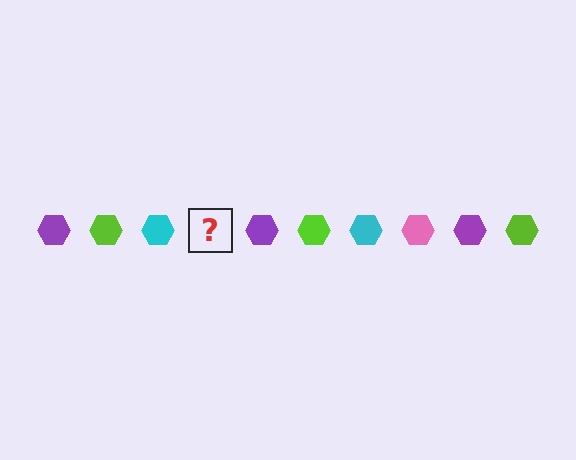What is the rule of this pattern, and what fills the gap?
The rule is that the pattern cycles through purple, lime, cyan, pink hexagons. The gap should be filled with a pink hexagon.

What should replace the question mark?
The question mark should be replaced with a pink hexagon.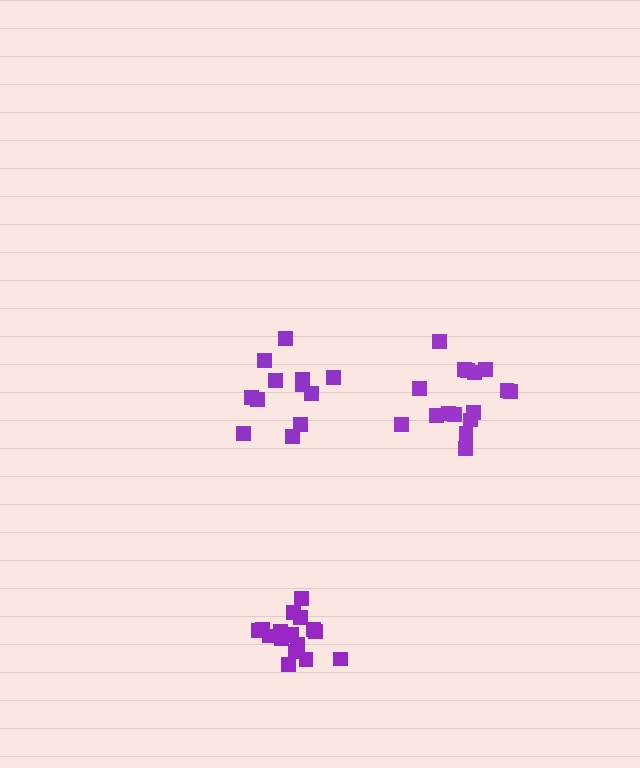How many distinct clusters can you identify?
There are 3 distinct clusters.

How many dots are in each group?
Group 1: 16 dots, Group 2: 12 dots, Group 3: 17 dots (45 total).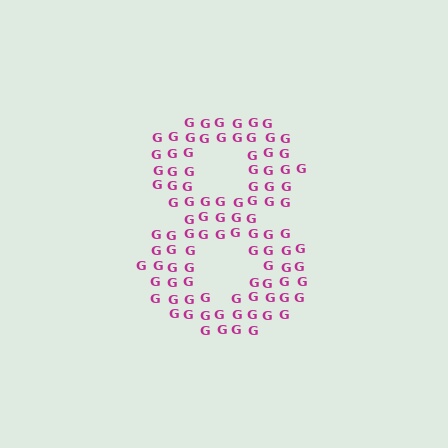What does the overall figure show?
The overall figure shows the digit 8.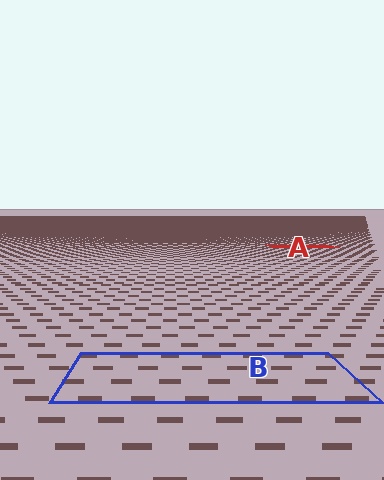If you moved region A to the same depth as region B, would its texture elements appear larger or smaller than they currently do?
They would appear larger. At a closer depth, the same texture elements are projected at a bigger on-screen size.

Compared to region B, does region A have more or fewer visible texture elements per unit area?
Region A has more texture elements per unit area — they are packed more densely because it is farther away.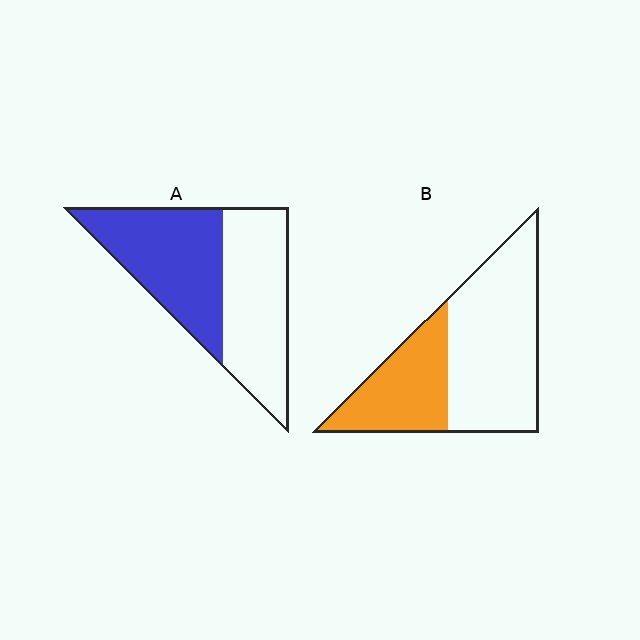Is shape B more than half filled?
No.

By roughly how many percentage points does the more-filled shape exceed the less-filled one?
By roughly 15 percentage points (A over B).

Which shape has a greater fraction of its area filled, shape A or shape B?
Shape A.